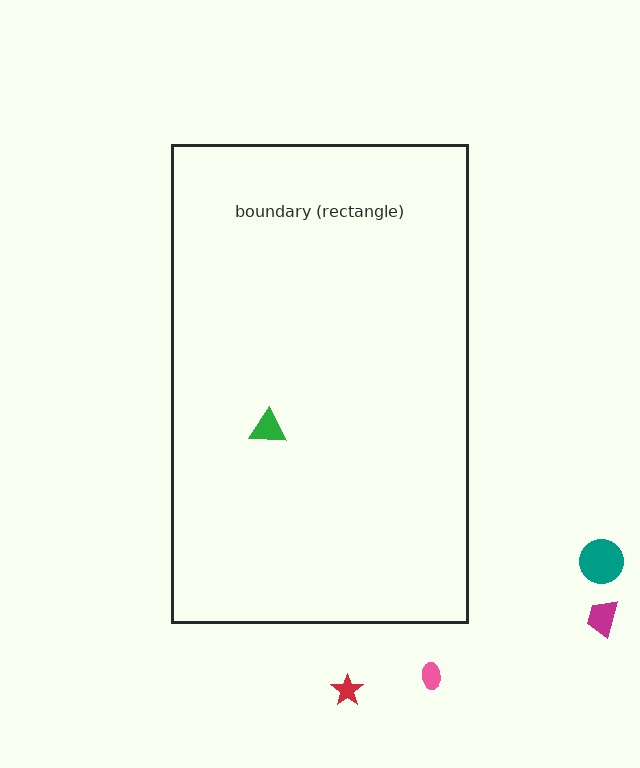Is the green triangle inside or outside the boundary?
Inside.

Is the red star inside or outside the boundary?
Outside.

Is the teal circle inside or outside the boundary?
Outside.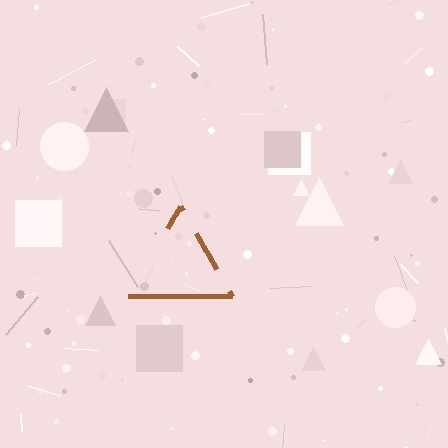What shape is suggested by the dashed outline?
The dashed outline suggests a triangle.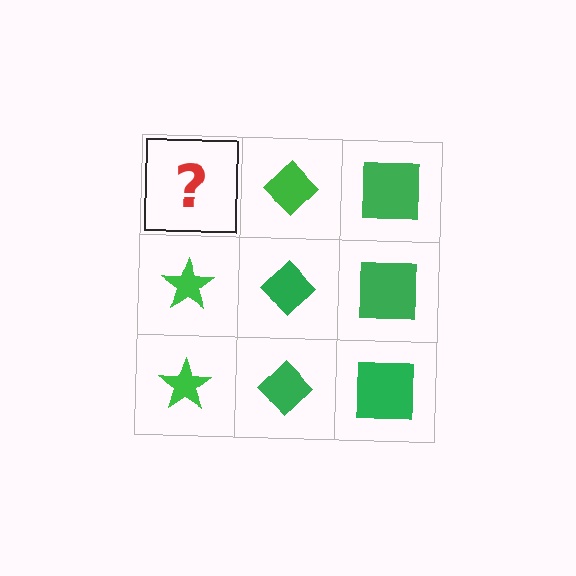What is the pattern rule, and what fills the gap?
The rule is that each column has a consistent shape. The gap should be filled with a green star.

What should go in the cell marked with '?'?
The missing cell should contain a green star.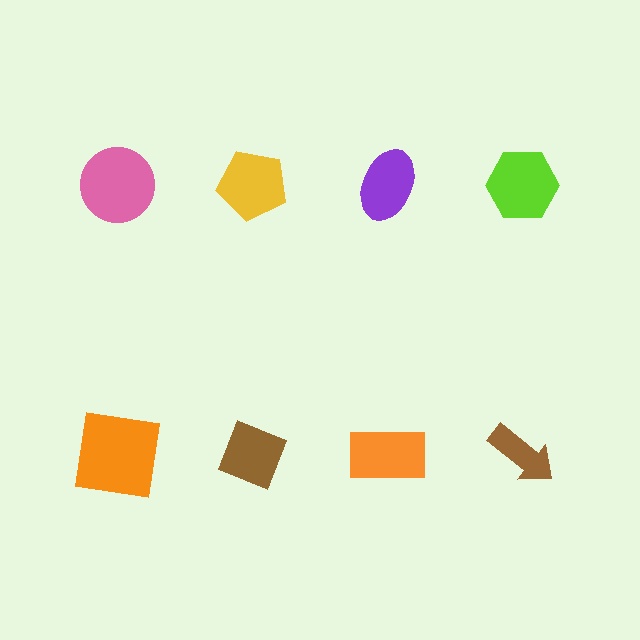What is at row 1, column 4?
A lime hexagon.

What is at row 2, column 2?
A brown diamond.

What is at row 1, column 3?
A purple ellipse.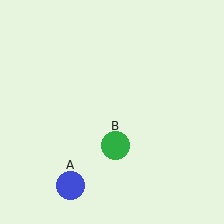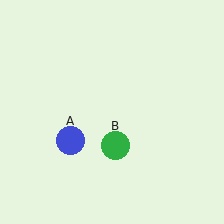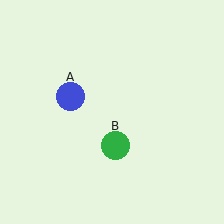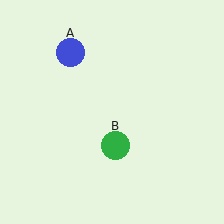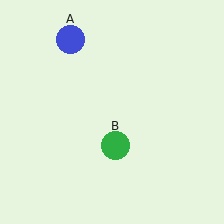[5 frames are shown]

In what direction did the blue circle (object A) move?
The blue circle (object A) moved up.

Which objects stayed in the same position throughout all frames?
Green circle (object B) remained stationary.